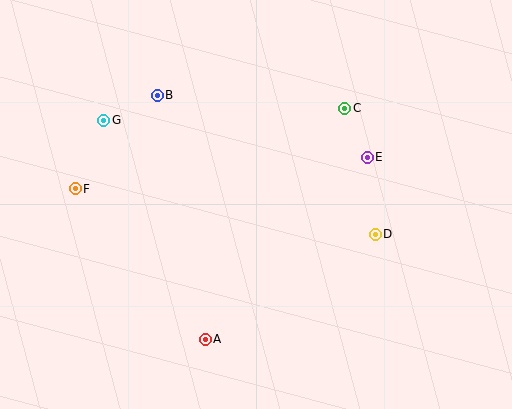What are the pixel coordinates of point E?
Point E is at (367, 157).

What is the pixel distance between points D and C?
The distance between D and C is 129 pixels.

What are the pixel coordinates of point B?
Point B is at (157, 95).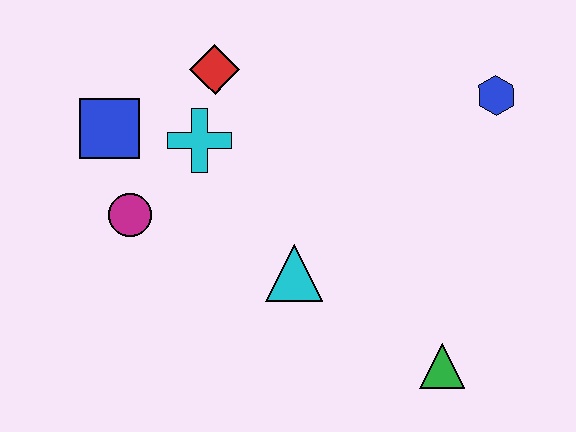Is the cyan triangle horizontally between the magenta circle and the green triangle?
Yes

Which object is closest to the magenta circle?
The blue square is closest to the magenta circle.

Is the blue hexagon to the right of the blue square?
Yes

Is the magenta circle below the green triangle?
No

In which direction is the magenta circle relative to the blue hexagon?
The magenta circle is to the left of the blue hexagon.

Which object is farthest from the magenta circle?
The blue hexagon is farthest from the magenta circle.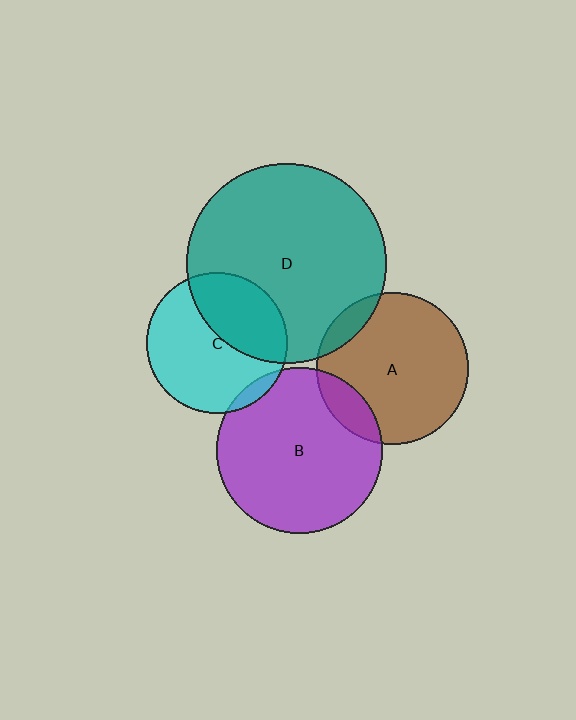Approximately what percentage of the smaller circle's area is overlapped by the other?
Approximately 10%.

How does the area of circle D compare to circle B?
Approximately 1.4 times.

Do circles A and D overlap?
Yes.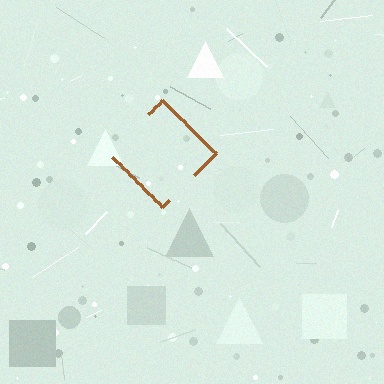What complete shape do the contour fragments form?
The contour fragments form a diamond.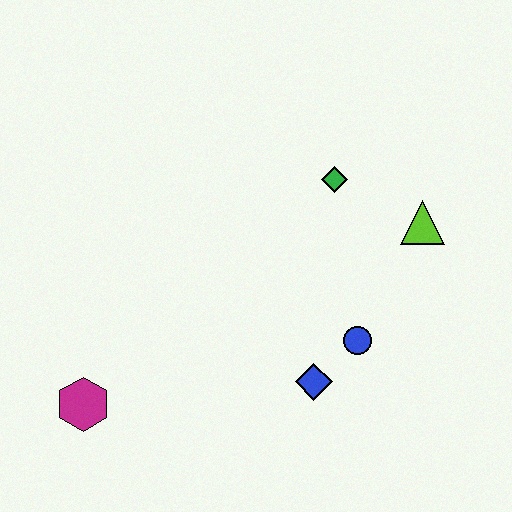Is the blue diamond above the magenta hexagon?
Yes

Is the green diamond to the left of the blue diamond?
No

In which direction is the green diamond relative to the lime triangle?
The green diamond is to the left of the lime triangle.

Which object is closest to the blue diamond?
The blue circle is closest to the blue diamond.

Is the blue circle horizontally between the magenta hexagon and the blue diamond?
No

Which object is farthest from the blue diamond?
The magenta hexagon is farthest from the blue diamond.